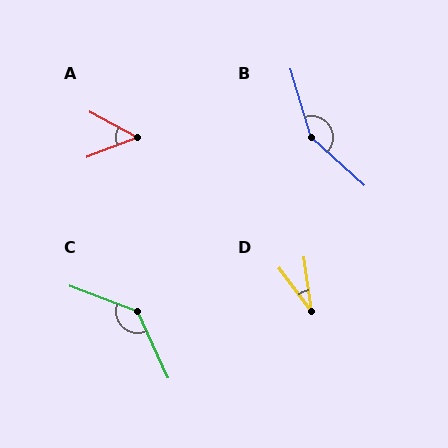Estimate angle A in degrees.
Approximately 49 degrees.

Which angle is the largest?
B, at approximately 149 degrees.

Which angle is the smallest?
D, at approximately 29 degrees.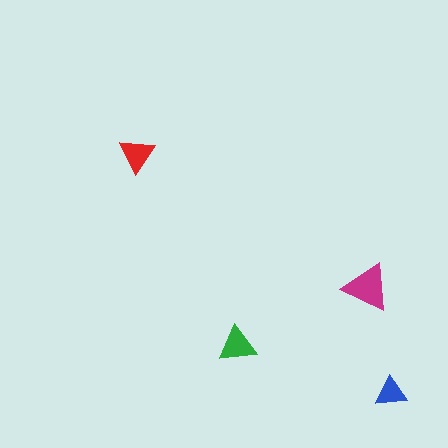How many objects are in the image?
There are 4 objects in the image.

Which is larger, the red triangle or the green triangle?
The green one.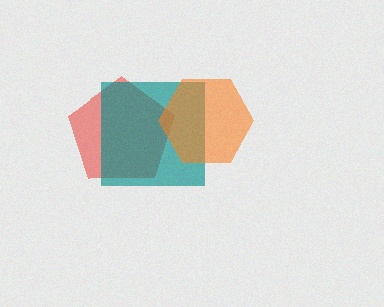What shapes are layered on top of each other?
The layered shapes are: a red pentagon, a teal square, an orange hexagon.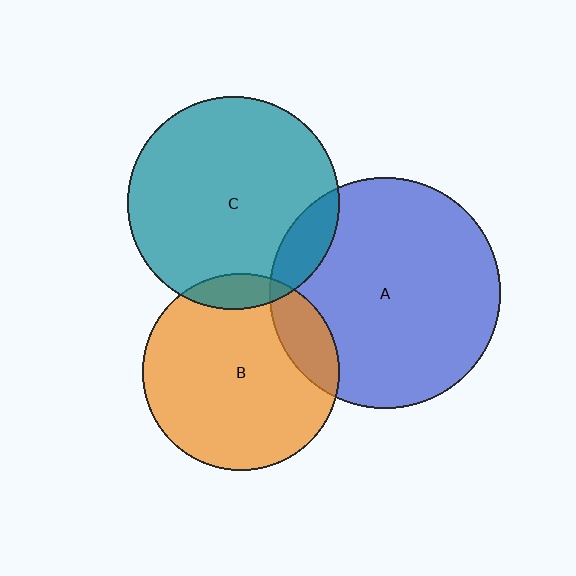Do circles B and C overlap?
Yes.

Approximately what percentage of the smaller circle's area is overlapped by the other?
Approximately 10%.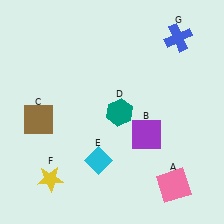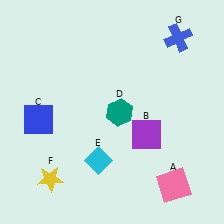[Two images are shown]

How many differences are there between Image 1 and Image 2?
There is 1 difference between the two images.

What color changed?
The square (C) changed from brown in Image 1 to blue in Image 2.